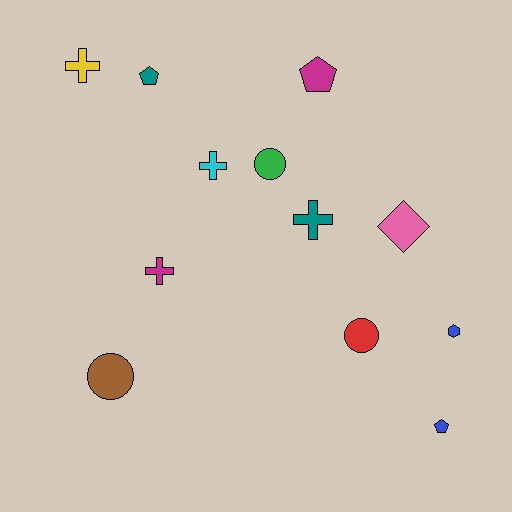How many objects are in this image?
There are 12 objects.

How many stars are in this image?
There are no stars.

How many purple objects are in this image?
There are no purple objects.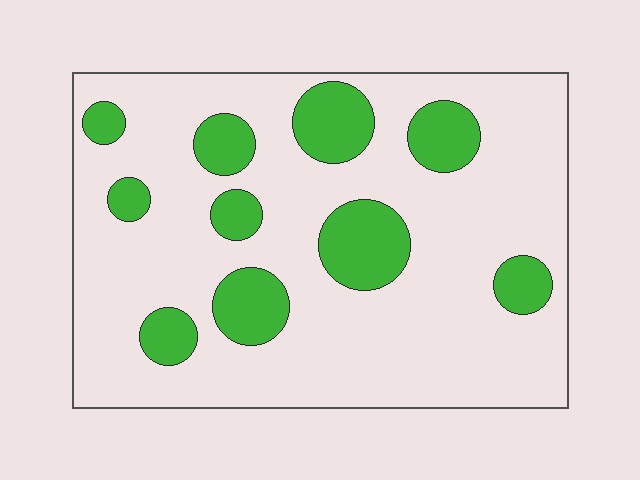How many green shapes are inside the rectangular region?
10.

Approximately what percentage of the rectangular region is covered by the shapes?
Approximately 20%.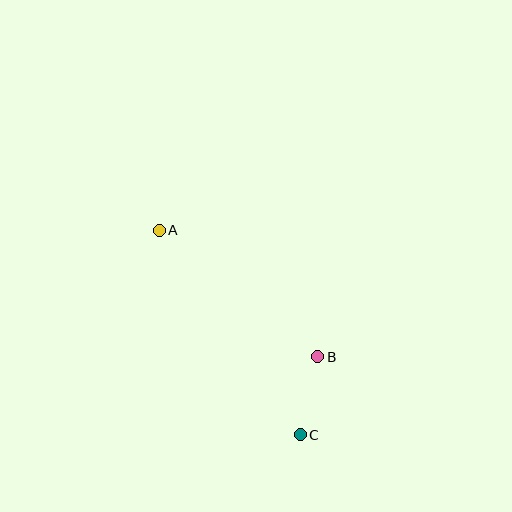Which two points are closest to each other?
Points B and C are closest to each other.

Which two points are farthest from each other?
Points A and C are farthest from each other.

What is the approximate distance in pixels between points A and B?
The distance between A and B is approximately 203 pixels.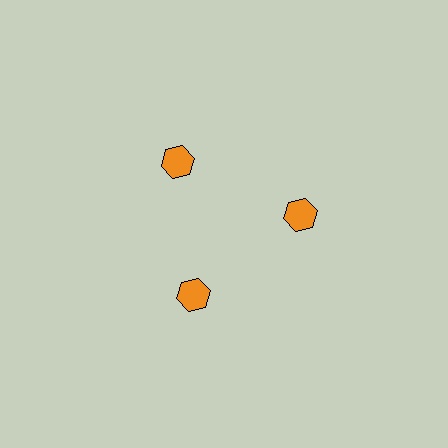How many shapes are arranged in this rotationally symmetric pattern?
There are 3 shapes, arranged in 3 groups of 1.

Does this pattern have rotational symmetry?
Yes, this pattern has 3-fold rotational symmetry. It looks the same after rotating 120 degrees around the center.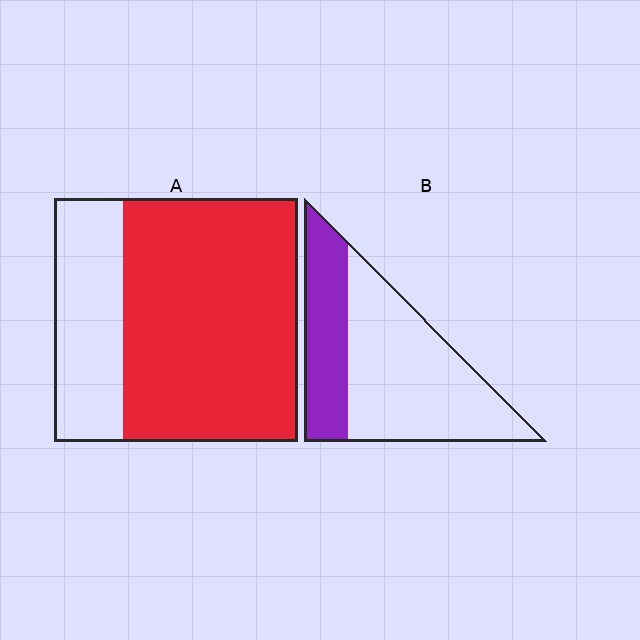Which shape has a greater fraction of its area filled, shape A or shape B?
Shape A.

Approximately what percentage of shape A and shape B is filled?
A is approximately 70% and B is approximately 35%.